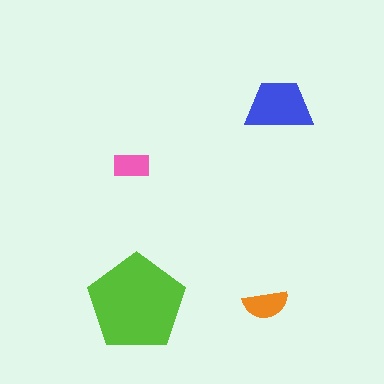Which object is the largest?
The lime pentagon.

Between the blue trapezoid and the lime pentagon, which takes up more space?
The lime pentagon.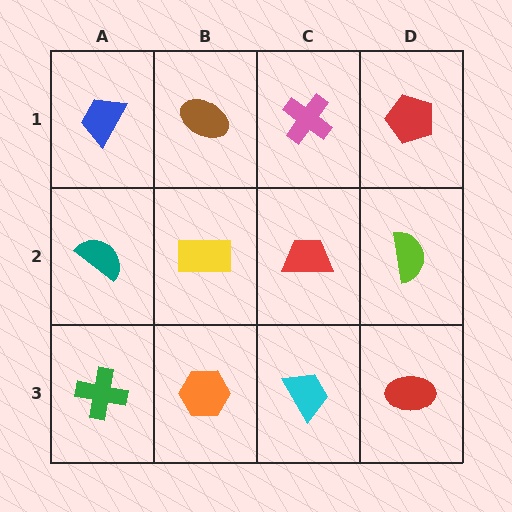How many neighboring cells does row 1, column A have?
2.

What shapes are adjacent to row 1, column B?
A yellow rectangle (row 2, column B), a blue trapezoid (row 1, column A), a pink cross (row 1, column C).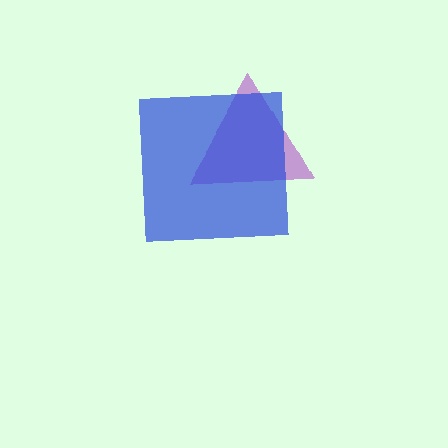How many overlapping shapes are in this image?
There are 2 overlapping shapes in the image.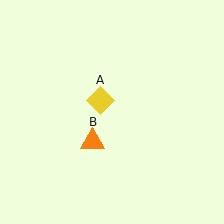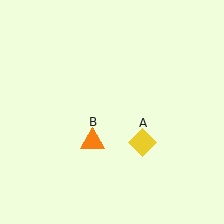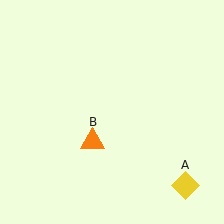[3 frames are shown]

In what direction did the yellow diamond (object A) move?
The yellow diamond (object A) moved down and to the right.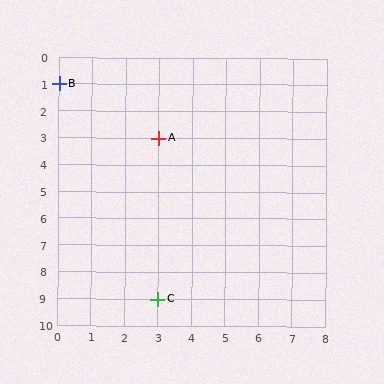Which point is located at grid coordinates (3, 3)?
Point A is at (3, 3).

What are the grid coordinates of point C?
Point C is at grid coordinates (3, 9).